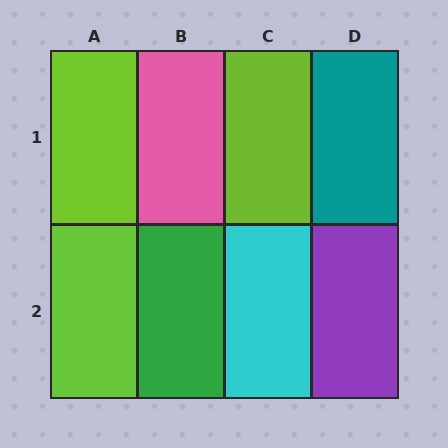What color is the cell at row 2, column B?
Green.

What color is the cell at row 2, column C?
Cyan.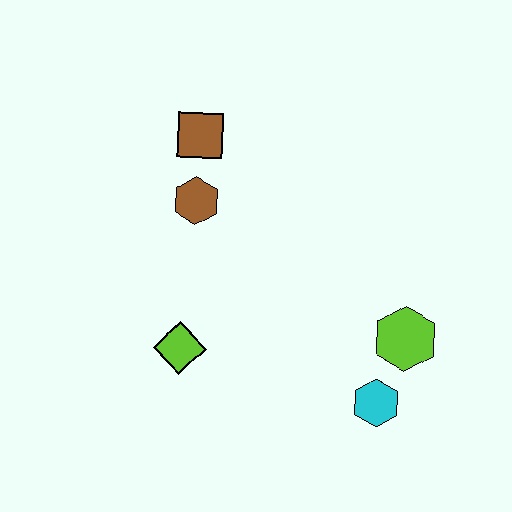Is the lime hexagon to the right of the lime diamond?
Yes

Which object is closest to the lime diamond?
The brown hexagon is closest to the lime diamond.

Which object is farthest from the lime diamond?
The lime hexagon is farthest from the lime diamond.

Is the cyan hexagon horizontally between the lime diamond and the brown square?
No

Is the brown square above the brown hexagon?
Yes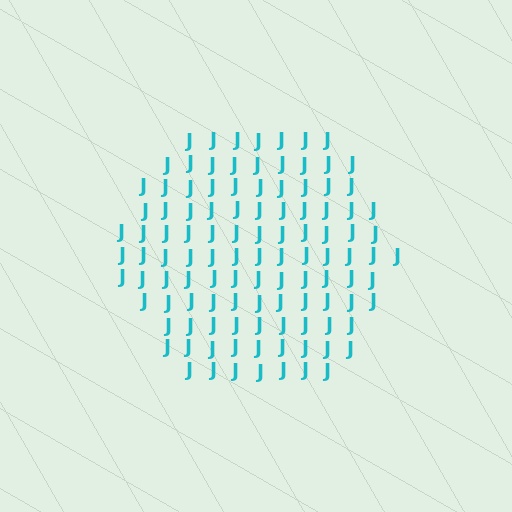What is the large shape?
The large shape is a hexagon.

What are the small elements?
The small elements are letter J's.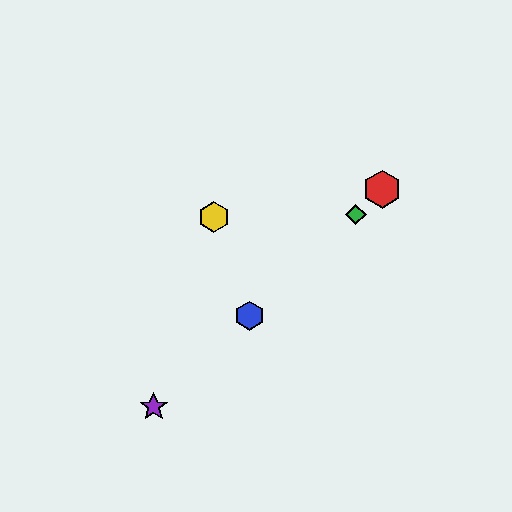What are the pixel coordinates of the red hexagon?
The red hexagon is at (382, 189).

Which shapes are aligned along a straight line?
The red hexagon, the blue hexagon, the green diamond, the purple star are aligned along a straight line.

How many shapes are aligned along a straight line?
4 shapes (the red hexagon, the blue hexagon, the green diamond, the purple star) are aligned along a straight line.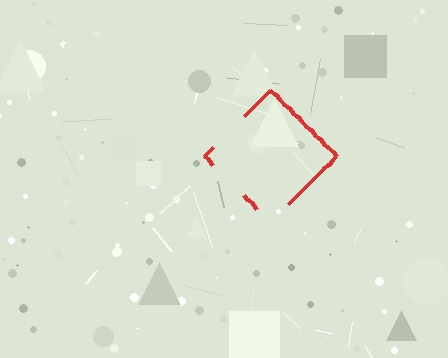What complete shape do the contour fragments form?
The contour fragments form a diamond.